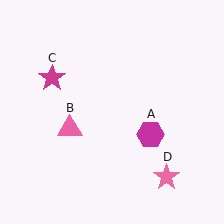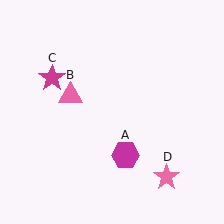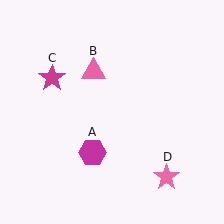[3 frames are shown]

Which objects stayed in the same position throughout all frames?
Magenta star (object C) and pink star (object D) remained stationary.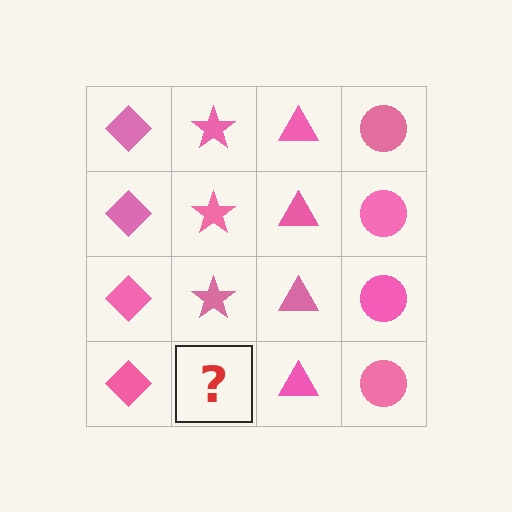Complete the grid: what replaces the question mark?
The question mark should be replaced with a pink star.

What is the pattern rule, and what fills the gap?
The rule is that each column has a consistent shape. The gap should be filled with a pink star.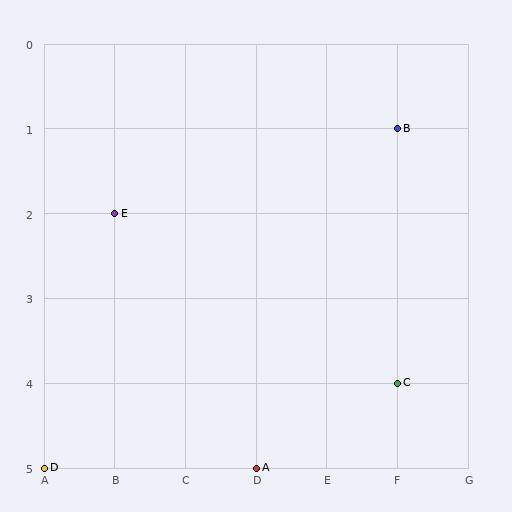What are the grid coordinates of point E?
Point E is at grid coordinates (B, 2).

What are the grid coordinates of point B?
Point B is at grid coordinates (F, 1).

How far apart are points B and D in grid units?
Points B and D are 5 columns and 4 rows apart (about 6.4 grid units diagonally).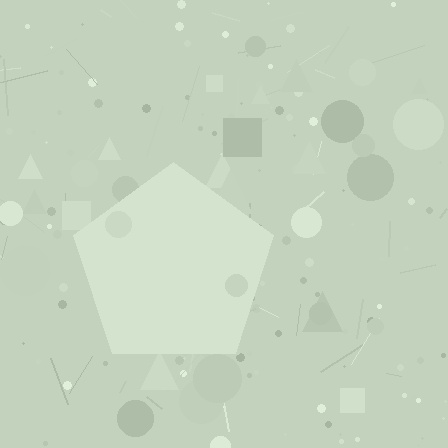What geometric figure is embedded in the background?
A pentagon is embedded in the background.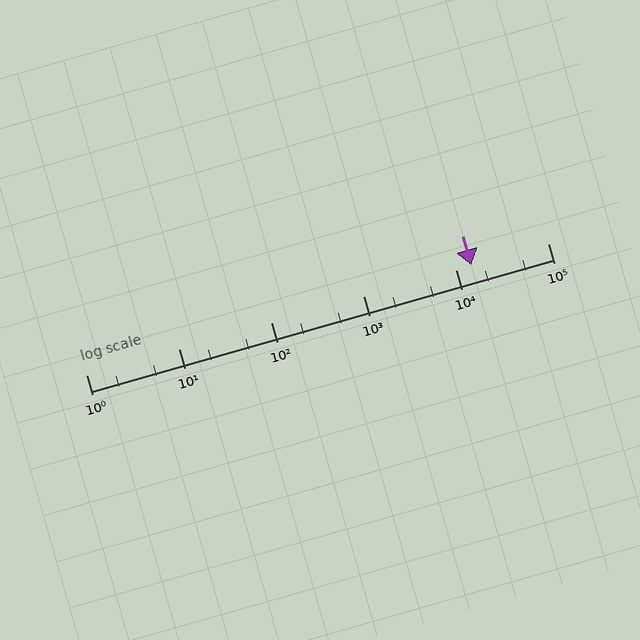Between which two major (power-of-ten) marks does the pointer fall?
The pointer is between 10000 and 100000.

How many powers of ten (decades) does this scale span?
The scale spans 5 decades, from 1 to 100000.